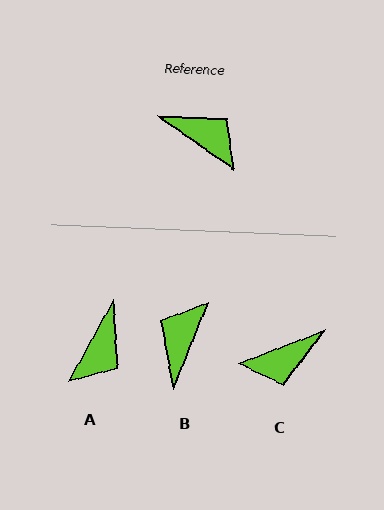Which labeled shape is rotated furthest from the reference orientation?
C, about 124 degrees away.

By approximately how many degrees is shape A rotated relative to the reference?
Approximately 84 degrees clockwise.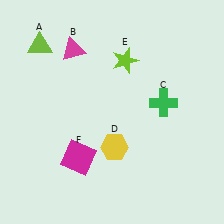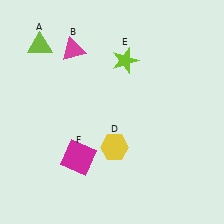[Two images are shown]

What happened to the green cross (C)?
The green cross (C) was removed in Image 2. It was in the top-right area of Image 1.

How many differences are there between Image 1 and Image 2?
There is 1 difference between the two images.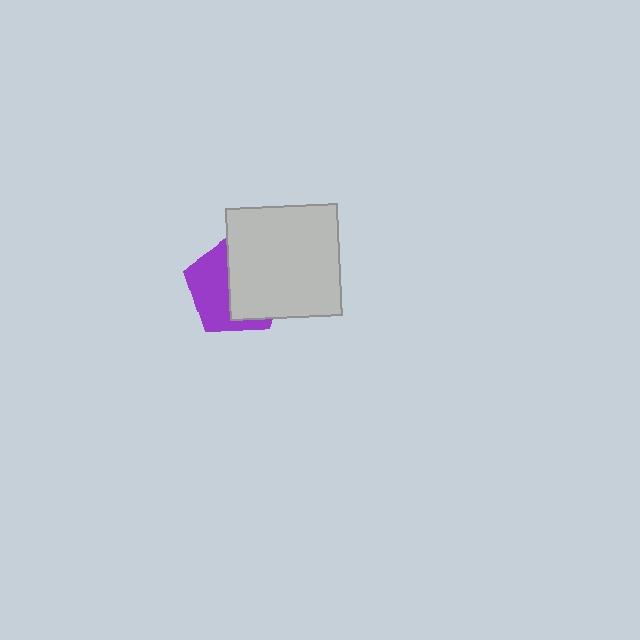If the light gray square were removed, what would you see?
You would see the complete purple pentagon.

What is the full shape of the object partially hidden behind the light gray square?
The partially hidden object is a purple pentagon.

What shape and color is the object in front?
The object in front is a light gray square.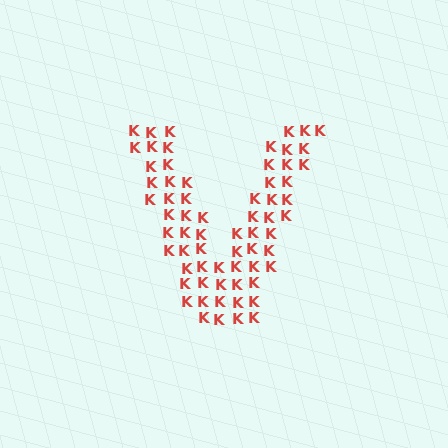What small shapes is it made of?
It is made of small letter K's.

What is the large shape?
The large shape is the letter V.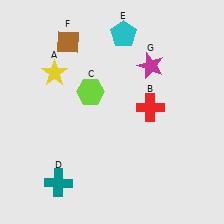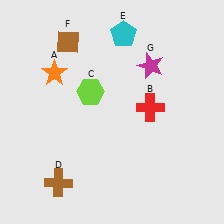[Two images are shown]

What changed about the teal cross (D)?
In Image 1, D is teal. In Image 2, it changed to brown.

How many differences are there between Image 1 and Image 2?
There are 2 differences between the two images.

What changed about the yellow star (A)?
In Image 1, A is yellow. In Image 2, it changed to orange.